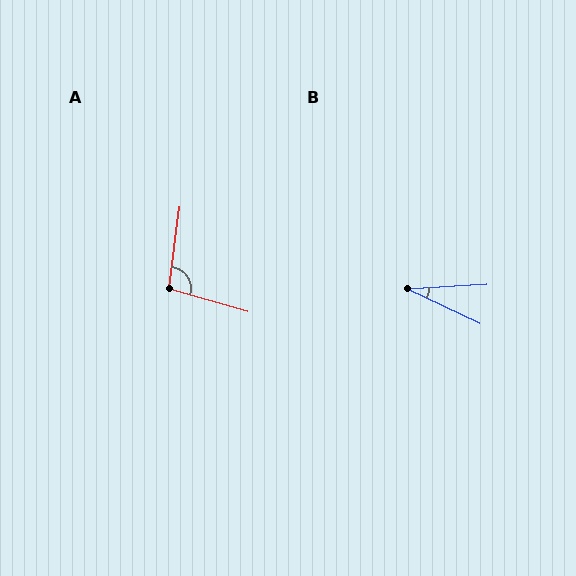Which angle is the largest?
A, at approximately 99 degrees.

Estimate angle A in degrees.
Approximately 99 degrees.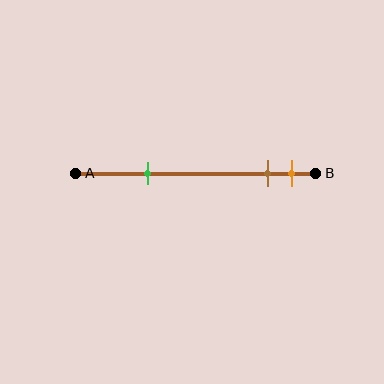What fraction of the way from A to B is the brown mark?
The brown mark is approximately 80% (0.8) of the way from A to B.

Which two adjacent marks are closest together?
The brown and orange marks are the closest adjacent pair.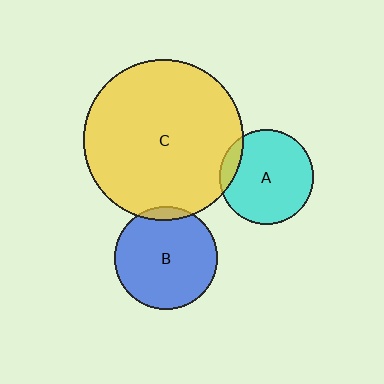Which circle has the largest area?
Circle C (yellow).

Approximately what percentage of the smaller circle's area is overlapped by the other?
Approximately 5%.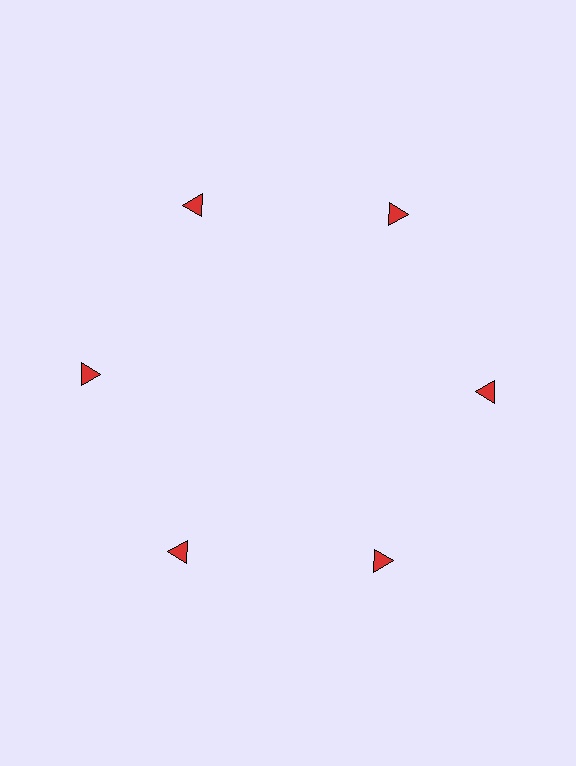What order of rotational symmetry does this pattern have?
This pattern has 6-fold rotational symmetry.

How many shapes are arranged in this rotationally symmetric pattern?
There are 6 shapes, arranged in 6 groups of 1.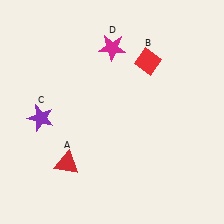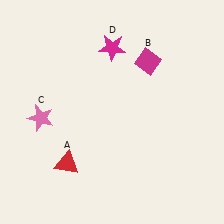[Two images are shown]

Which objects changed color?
B changed from red to magenta. C changed from purple to pink.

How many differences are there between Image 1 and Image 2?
There are 2 differences between the two images.